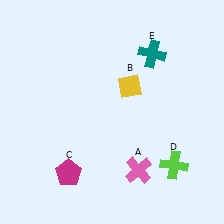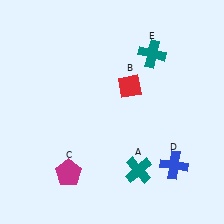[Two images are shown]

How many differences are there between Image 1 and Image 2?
There are 3 differences between the two images.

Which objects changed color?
A changed from pink to teal. B changed from yellow to red. D changed from lime to blue.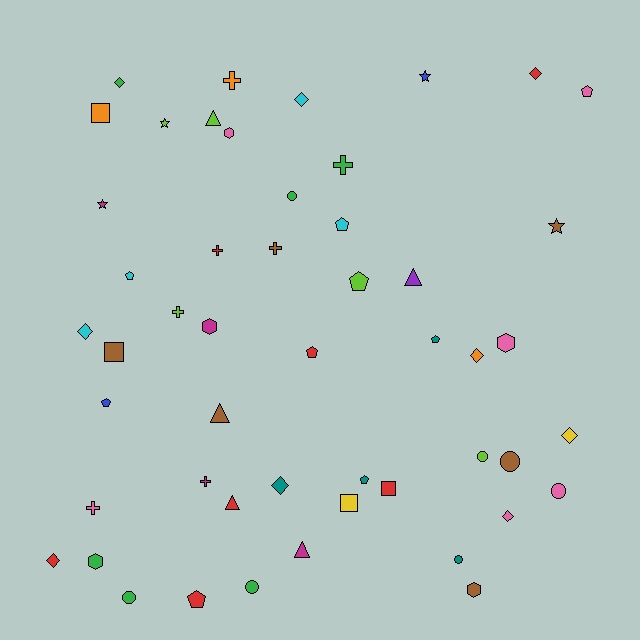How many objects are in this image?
There are 50 objects.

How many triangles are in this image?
There are 5 triangles.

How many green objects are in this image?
There are 6 green objects.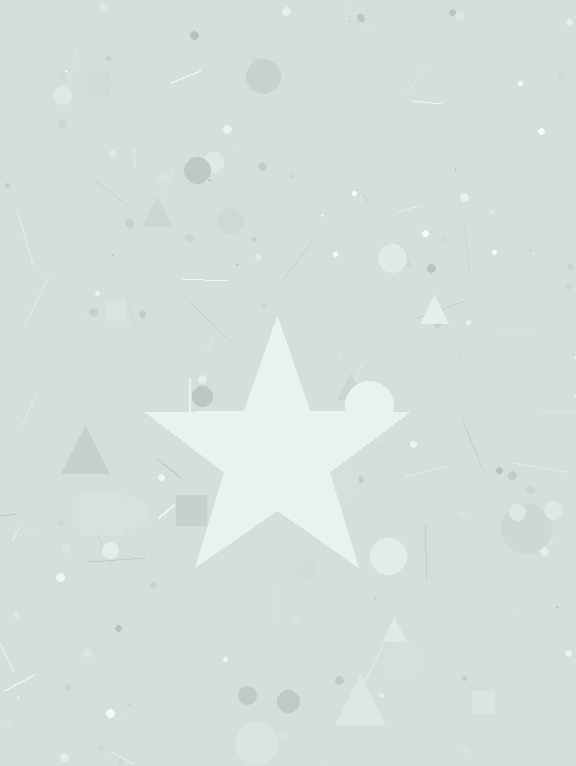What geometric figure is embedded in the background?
A star is embedded in the background.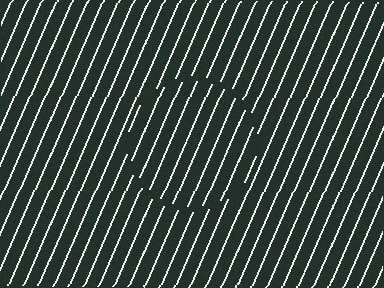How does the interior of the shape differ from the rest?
The interior of the shape contains the same grating, shifted by half a period — the contour is defined by the phase discontinuity where line-ends from the inner and outer gratings abut.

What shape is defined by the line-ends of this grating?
An illusory circle. The interior of the shape contains the same grating, shifted by half a period — the contour is defined by the phase discontinuity where line-ends from the inner and outer gratings abut.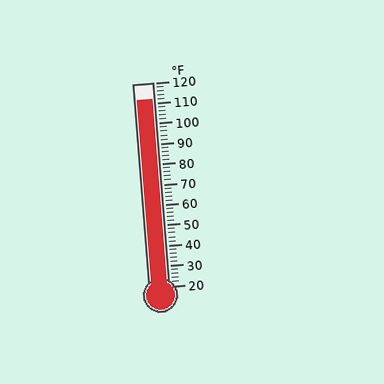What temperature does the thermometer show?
The thermometer shows approximately 112°F.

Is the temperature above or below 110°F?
The temperature is above 110°F.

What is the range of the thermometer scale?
The thermometer scale ranges from 20°F to 120°F.